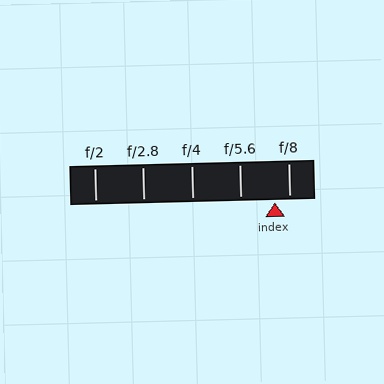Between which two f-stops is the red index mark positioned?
The index mark is between f/5.6 and f/8.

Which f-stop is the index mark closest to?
The index mark is closest to f/8.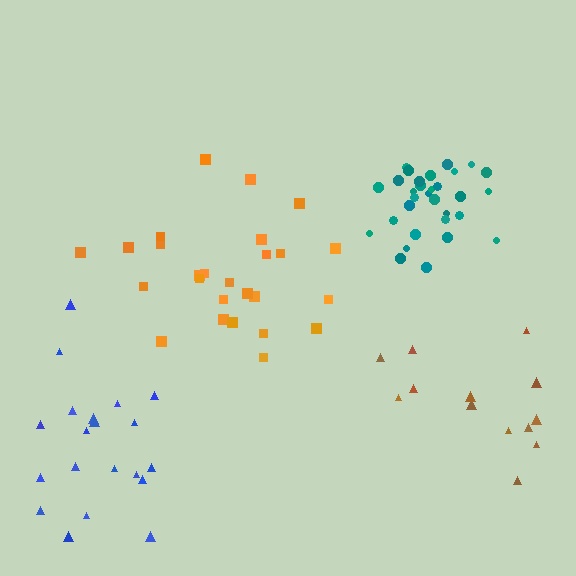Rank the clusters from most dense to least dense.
teal, orange, blue, brown.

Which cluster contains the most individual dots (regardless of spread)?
Teal (31).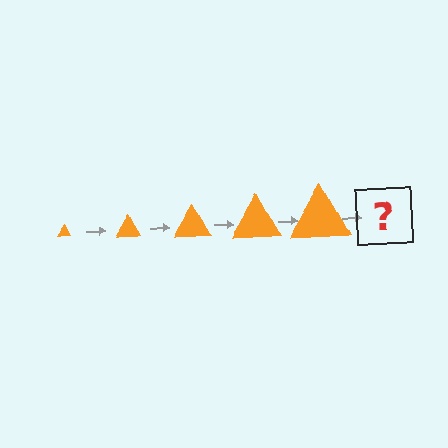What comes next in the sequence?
The next element should be an orange triangle, larger than the previous one.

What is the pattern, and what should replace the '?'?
The pattern is that the triangle gets progressively larger each step. The '?' should be an orange triangle, larger than the previous one.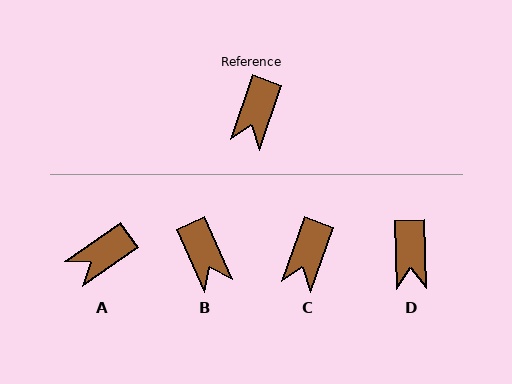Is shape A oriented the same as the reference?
No, it is off by about 35 degrees.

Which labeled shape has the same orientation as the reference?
C.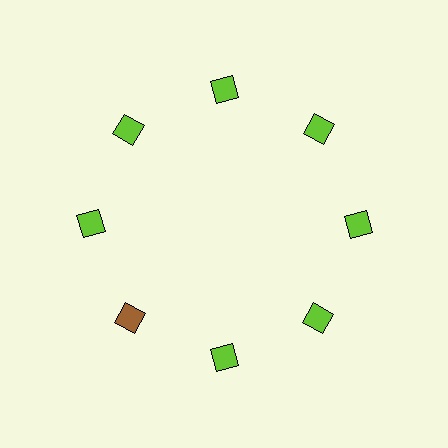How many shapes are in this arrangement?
There are 8 shapes arranged in a ring pattern.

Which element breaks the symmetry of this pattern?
The brown diamond at roughly the 8 o'clock position breaks the symmetry. All other shapes are lime diamonds.